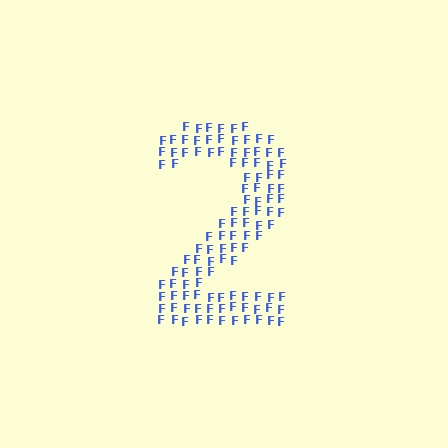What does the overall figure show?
The overall figure shows the digit 2.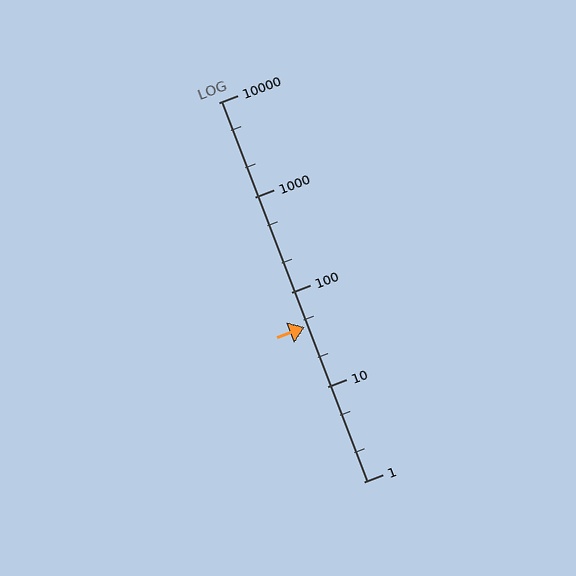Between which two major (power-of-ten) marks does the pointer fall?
The pointer is between 10 and 100.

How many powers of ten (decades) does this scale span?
The scale spans 4 decades, from 1 to 10000.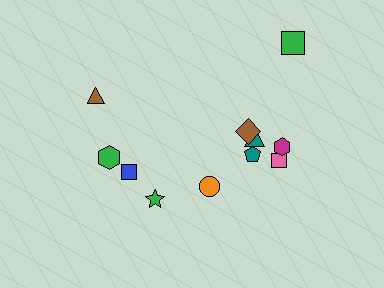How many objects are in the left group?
There are 4 objects.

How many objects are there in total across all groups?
There are 11 objects.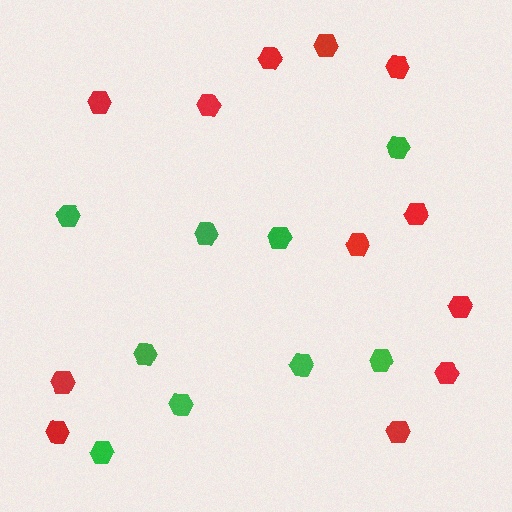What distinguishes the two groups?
There are 2 groups: one group of red hexagons (12) and one group of green hexagons (9).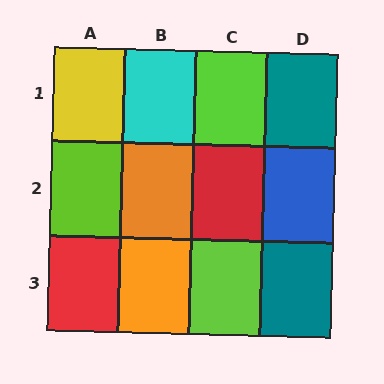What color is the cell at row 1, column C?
Lime.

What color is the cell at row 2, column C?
Red.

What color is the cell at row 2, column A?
Lime.